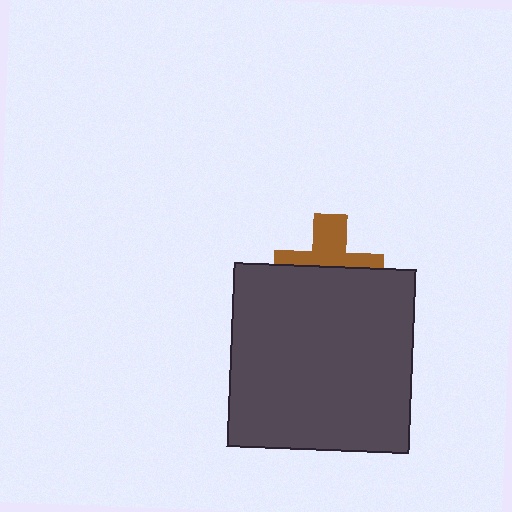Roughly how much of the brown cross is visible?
A small part of it is visible (roughly 45%).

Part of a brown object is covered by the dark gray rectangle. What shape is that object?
It is a cross.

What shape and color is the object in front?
The object in front is a dark gray rectangle.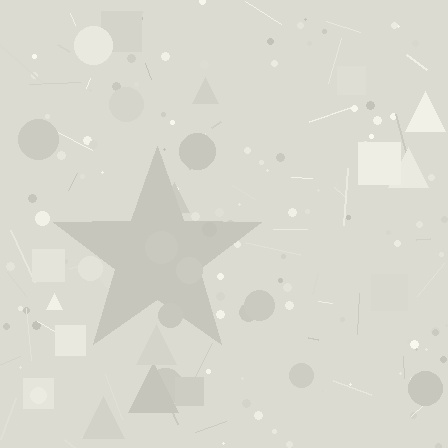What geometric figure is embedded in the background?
A star is embedded in the background.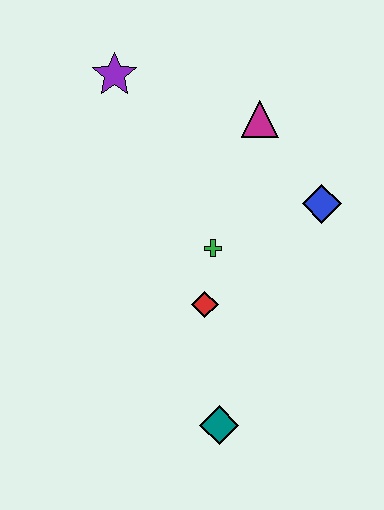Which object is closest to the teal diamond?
The red diamond is closest to the teal diamond.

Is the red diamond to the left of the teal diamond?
Yes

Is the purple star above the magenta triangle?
Yes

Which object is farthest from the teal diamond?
The purple star is farthest from the teal diamond.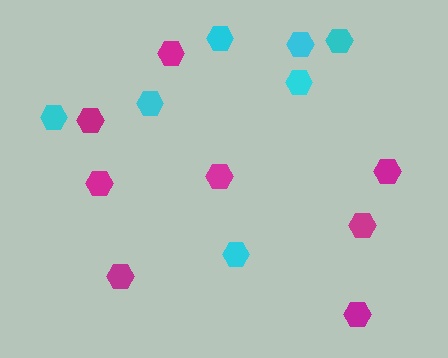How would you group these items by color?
There are 2 groups: one group of magenta hexagons (8) and one group of cyan hexagons (7).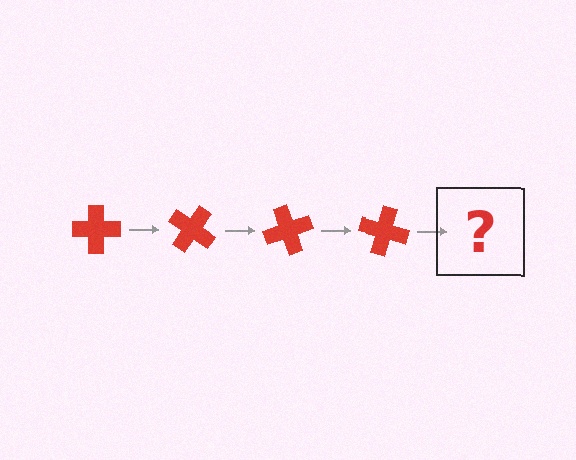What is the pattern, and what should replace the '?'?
The pattern is that the cross rotates 35 degrees each step. The '?' should be a red cross rotated 140 degrees.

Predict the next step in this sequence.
The next step is a red cross rotated 140 degrees.